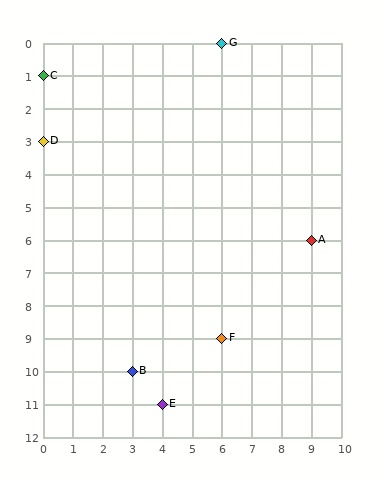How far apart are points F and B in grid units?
Points F and B are 3 columns and 1 row apart (about 3.2 grid units diagonally).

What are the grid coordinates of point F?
Point F is at grid coordinates (6, 9).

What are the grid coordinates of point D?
Point D is at grid coordinates (0, 3).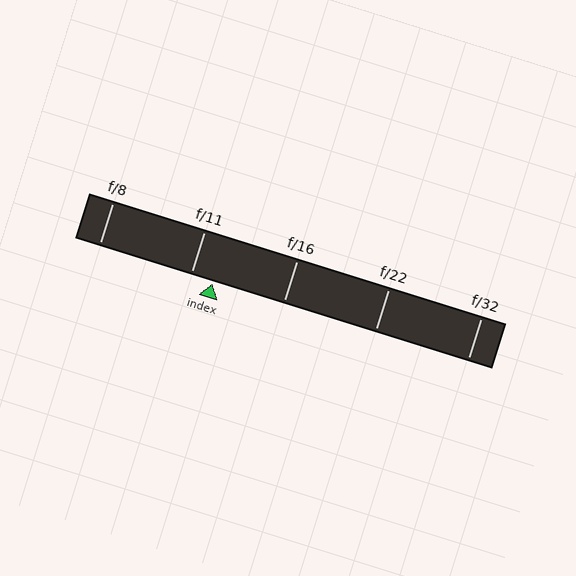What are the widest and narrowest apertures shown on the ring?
The widest aperture shown is f/8 and the narrowest is f/32.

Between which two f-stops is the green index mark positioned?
The index mark is between f/11 and f/16.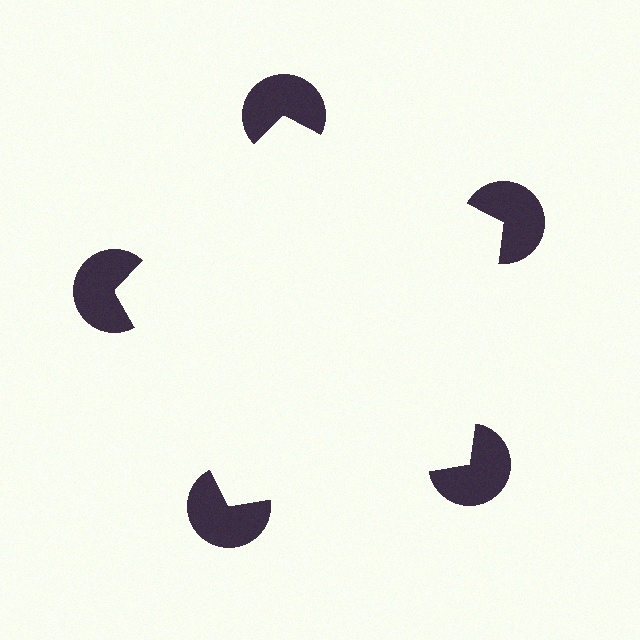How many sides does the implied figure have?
5 sides.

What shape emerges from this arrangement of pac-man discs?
An illusory pentagon — its edges are inferred from the aligned wedge cuts in the pac-man discs, not physically drawn.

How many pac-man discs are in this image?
There are 5 — one at each vertex of the illusory pentagon.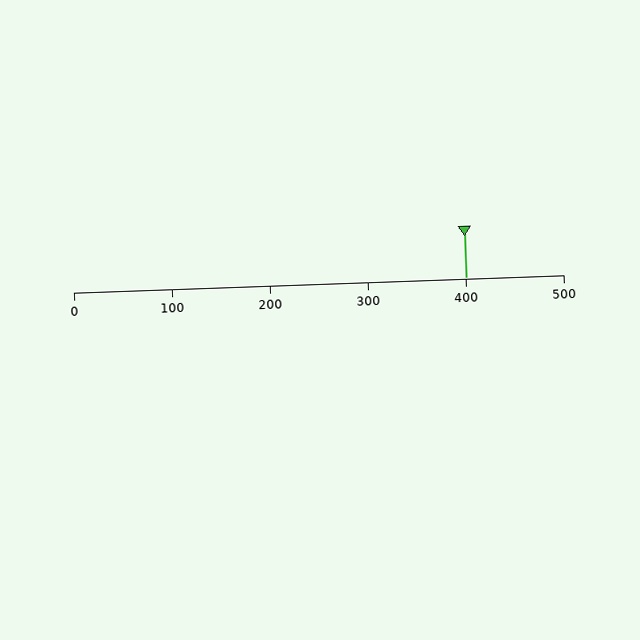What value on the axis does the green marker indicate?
The marker indicates approximately 400.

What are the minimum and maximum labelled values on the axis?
The axis runs from 0 to 500.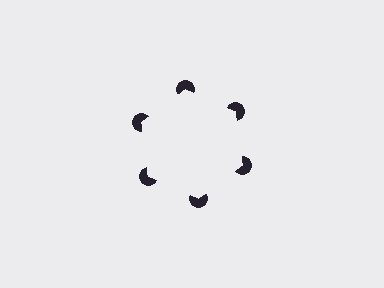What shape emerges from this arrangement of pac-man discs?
An illusory hexagon — its edges are inferred from the aligned wedge cuts in the pac-man discs, not physically drawn.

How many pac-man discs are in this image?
There are 6 — one at each vertex of the illusory hexagon.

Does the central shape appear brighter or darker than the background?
It typically appears slightly brighter than the background, even though no actual brightness change is drawn.